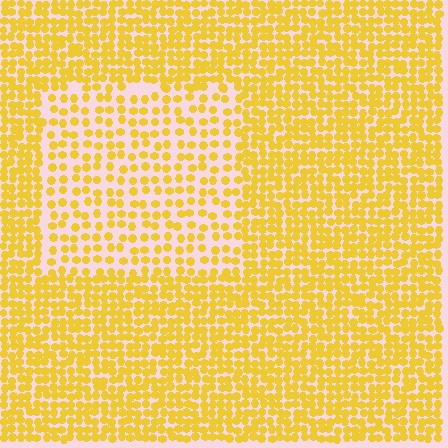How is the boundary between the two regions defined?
The boundary is defined by a change in element density (approximately 1.9x ratio). All elements are the same color, size, and shape.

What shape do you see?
I see a rectangle.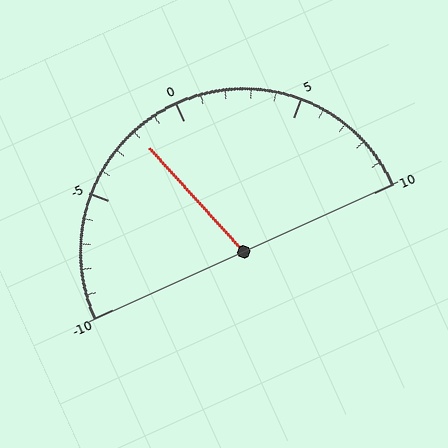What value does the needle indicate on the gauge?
The needle indicates approximately -2.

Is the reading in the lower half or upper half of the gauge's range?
The reading is in the lower half of the range (-10 to 10).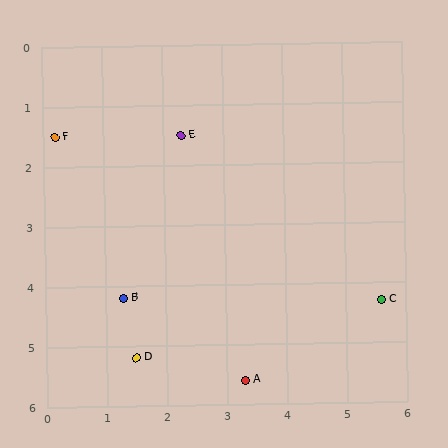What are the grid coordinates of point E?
Point E is at approximately (2.3, 1.5).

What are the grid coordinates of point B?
Point B is at approximately (1.3, 4.2).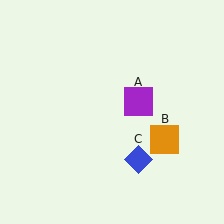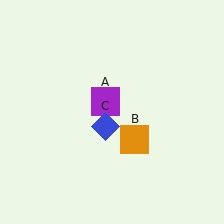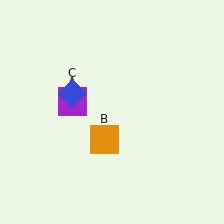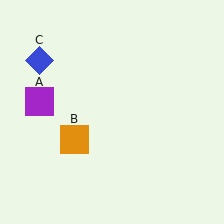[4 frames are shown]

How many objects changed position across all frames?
3 objects changed position: purple square (object A), orange square (object B), blue diamond (object C).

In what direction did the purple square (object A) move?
The purple square (object A) moved left.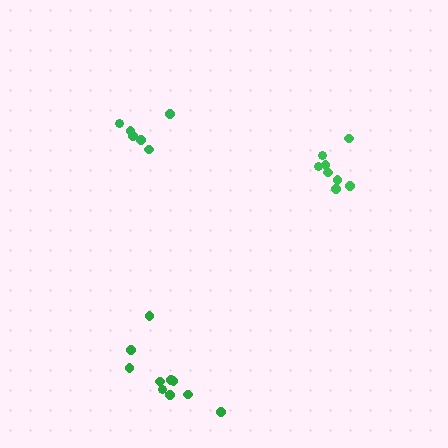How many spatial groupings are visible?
There are 3 spatial groupings.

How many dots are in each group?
Group 1: 10 dots, Group 2: 8 dots, Group 3: 6 dots (24 total).